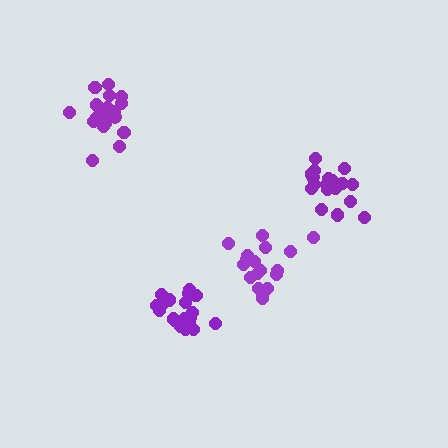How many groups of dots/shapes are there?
There are 4 groups.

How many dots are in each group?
Group 1: 18 dots, Group 2: 17 dots, Group 3: 19 dots, Group 4: 20 dots (74 total).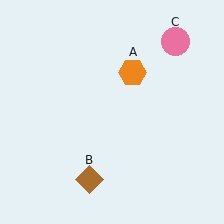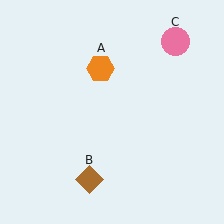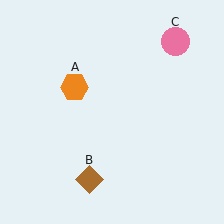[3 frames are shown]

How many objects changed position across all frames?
1 object changed position: orange hexagon (object A).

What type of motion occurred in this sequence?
The orange hexagon (object A) rotated counterclockwise around the center of the scene.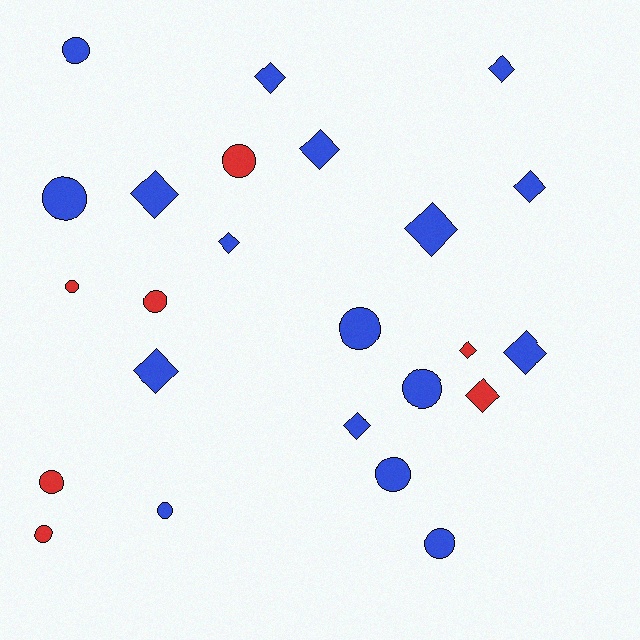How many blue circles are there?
There are 7 blue circles.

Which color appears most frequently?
Blue, with 17 objects.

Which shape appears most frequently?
Circle, with 12 objects.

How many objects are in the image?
There are 24 objects.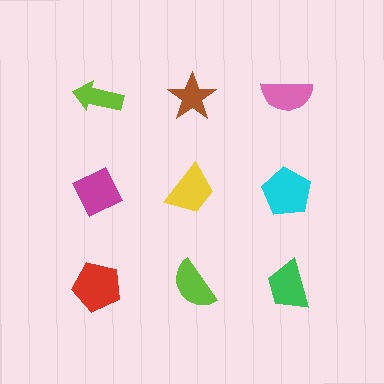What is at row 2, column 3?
A cyan pentagon.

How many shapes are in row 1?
3 shapes.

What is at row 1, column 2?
A brown star.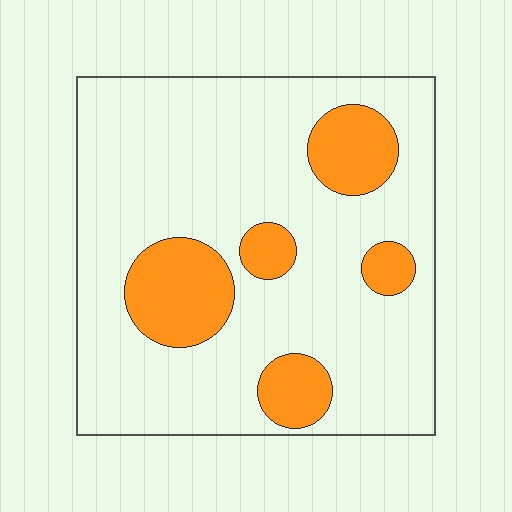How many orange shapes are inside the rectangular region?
5.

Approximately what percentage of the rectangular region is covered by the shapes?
Approximately 20%.